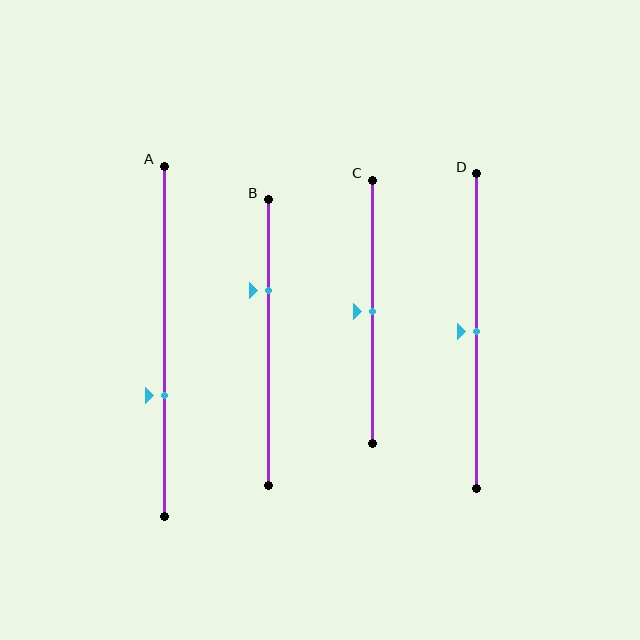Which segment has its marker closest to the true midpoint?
Segment C has its marker closest to the true midpoint.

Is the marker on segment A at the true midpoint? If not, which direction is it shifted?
No, the marker on segment A is shifted downward by about 15% of the segment length.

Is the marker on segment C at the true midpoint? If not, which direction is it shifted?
Yes, the marker on segment C is at the true midpoint.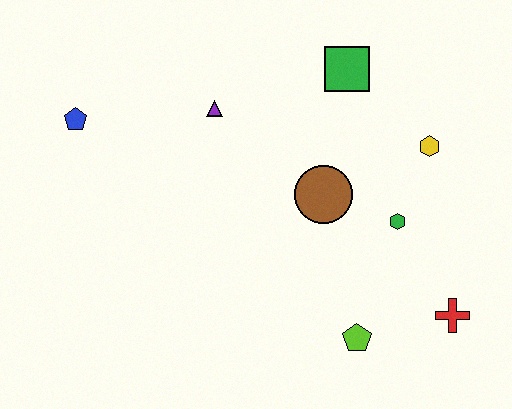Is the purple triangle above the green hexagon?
Yes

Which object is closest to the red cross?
The lime pentagon is closest to the red cross.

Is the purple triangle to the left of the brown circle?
Yes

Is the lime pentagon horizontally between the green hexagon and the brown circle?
Yes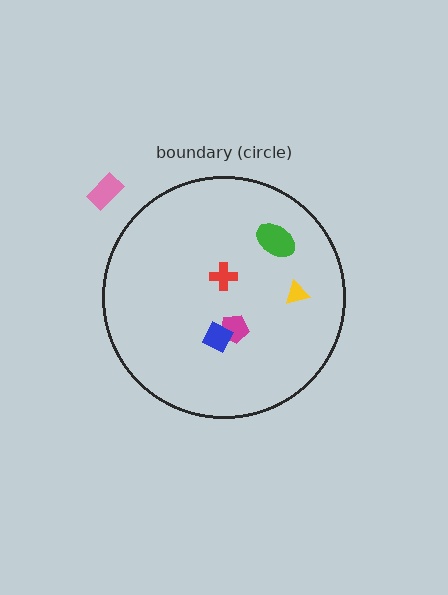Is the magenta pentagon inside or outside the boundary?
Inside.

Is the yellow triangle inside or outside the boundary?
Inside.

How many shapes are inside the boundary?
5 inside, 1 outside.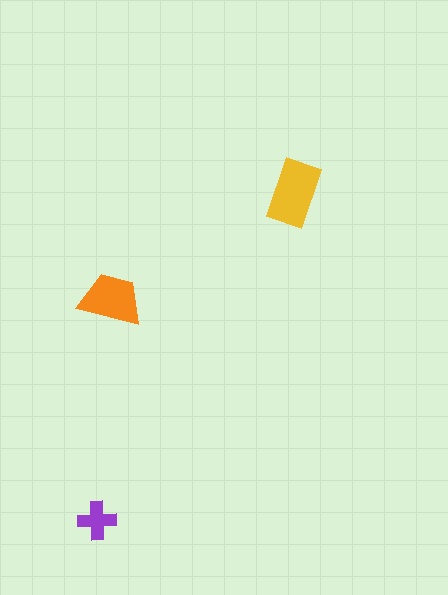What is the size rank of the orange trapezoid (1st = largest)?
2nd.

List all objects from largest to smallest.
The yellow rectangle, the orange trapezoid, the purple cross.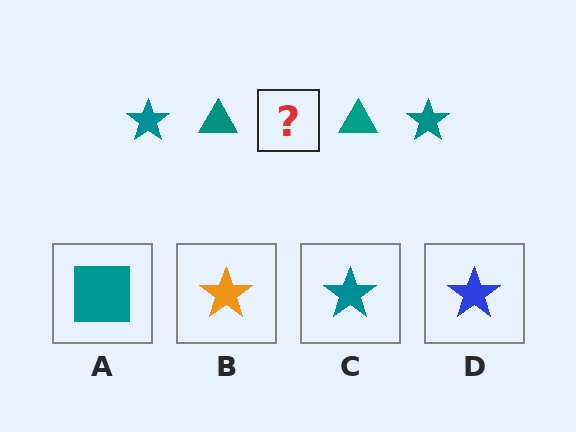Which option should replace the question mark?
Option C.